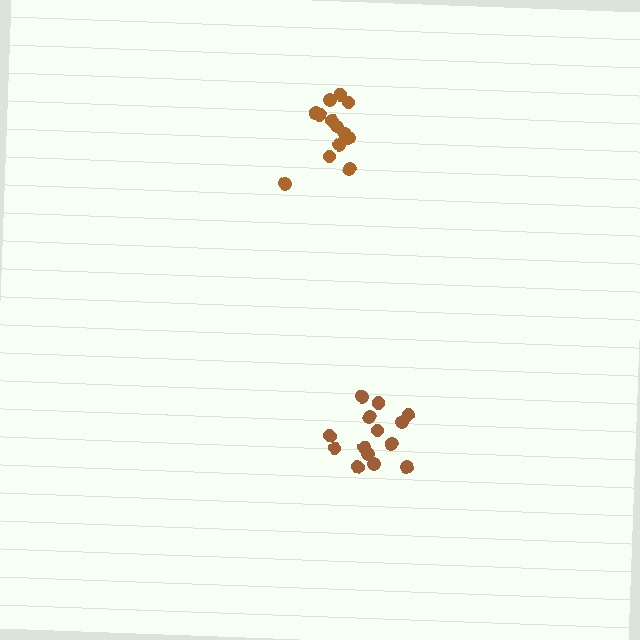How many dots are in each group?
Group 1: 14 dots, Group 2: 13 dots (27 total).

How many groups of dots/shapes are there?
There are 2 groups.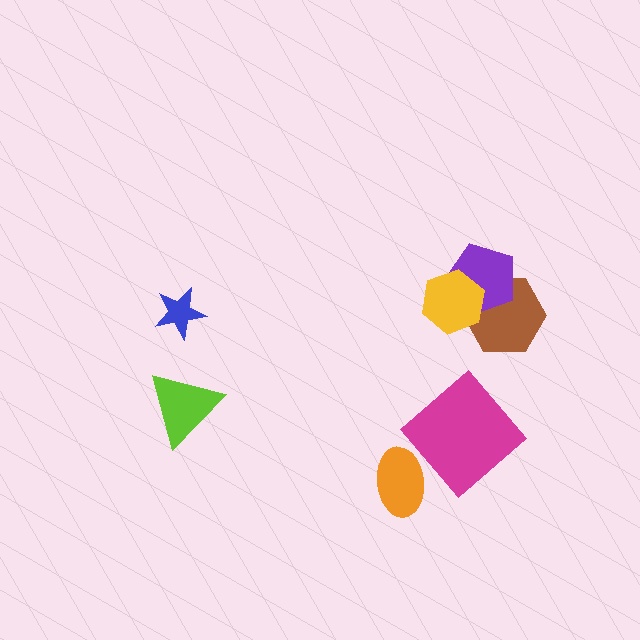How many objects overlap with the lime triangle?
0 objects overlap with the lime triangle.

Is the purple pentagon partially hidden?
Yes, it is partially covered by another shape.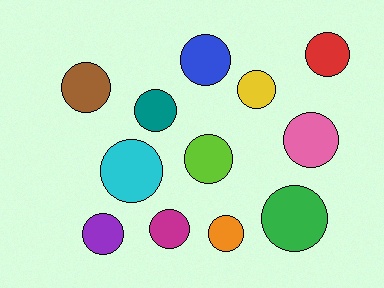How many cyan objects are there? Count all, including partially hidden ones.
There is 1 cyan object.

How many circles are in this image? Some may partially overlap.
There are 12 circles.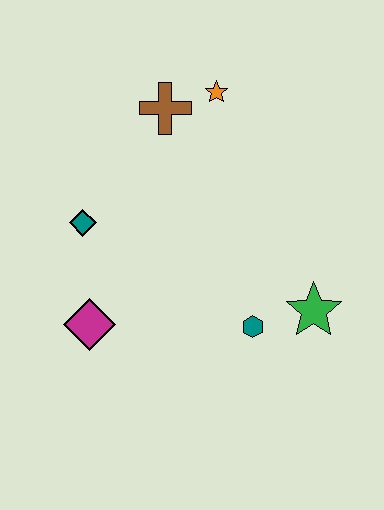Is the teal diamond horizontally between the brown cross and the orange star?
No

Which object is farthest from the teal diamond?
The green star is farthest from the teal diamond.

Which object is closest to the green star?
The teal hexagon is closest to the green star.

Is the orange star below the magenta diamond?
No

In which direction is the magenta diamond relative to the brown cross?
The magenta diamond is below the brown cross.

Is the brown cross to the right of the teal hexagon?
No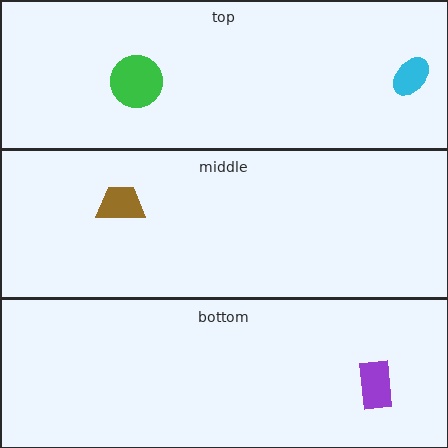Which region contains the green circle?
The top region.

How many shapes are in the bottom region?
1.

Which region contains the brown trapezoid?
The middle region.